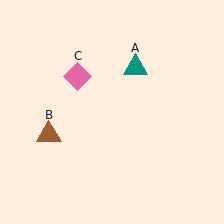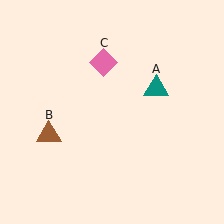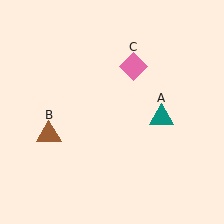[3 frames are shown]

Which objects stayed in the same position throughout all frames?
Brown triangle (object B) remained stationary.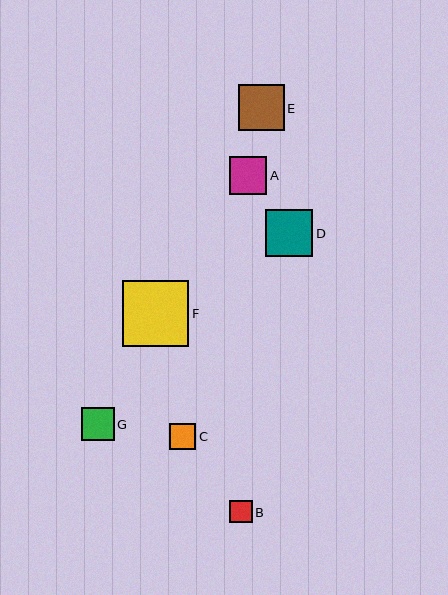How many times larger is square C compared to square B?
Square C is approximately 1.1 times the size of square B.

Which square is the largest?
Square F is the largest with a size of approximately 66 pixels.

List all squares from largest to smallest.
From largest to smallest: F, D, E, A, G, C, B.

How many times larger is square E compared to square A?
Square E is approximately 1.2 times the size of square A.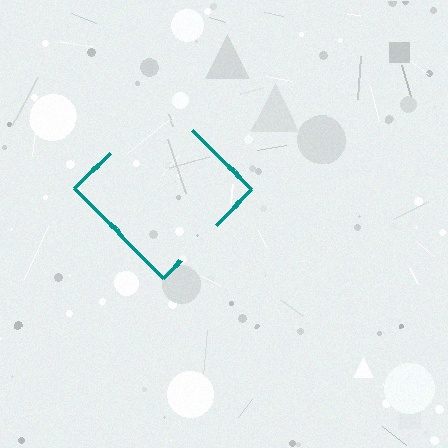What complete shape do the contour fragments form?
The contour fragments form a diamond.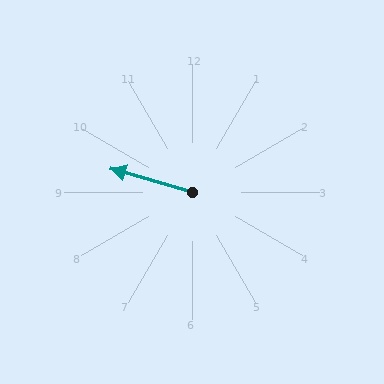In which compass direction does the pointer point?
West.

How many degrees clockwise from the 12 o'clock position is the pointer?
Approximately 286 degrees.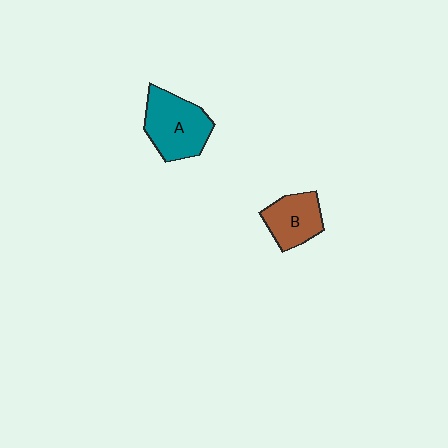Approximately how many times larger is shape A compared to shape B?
Approximately 1.4 times.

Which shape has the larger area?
Shape A (teal).